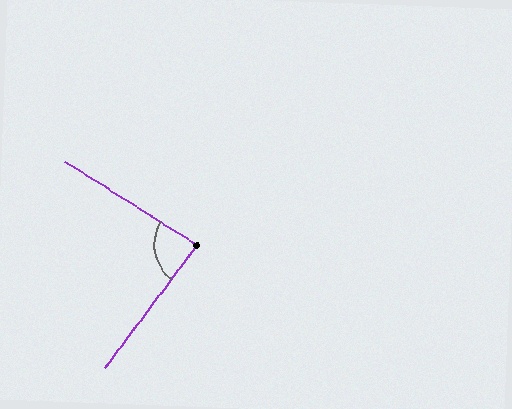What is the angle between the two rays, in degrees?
Approximately 85 degrees.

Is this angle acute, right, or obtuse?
It is acute.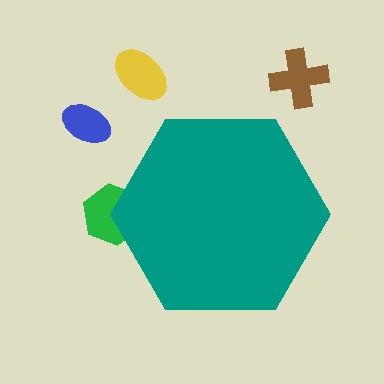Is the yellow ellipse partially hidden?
No, the yellow ellipse is fully visible.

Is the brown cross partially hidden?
No, the brown cross is fully visible.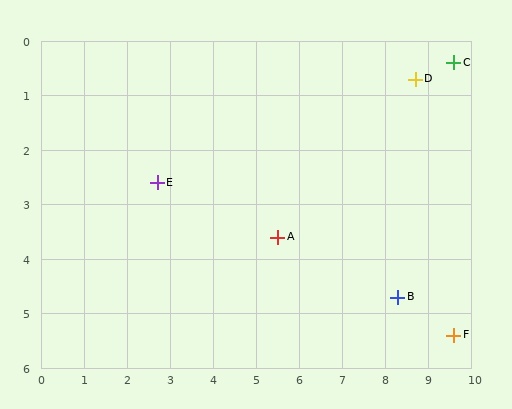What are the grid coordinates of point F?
Point F is at approximately (9.6, 5.4).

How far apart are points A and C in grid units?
Points A and C are about 5.2 grid units apart.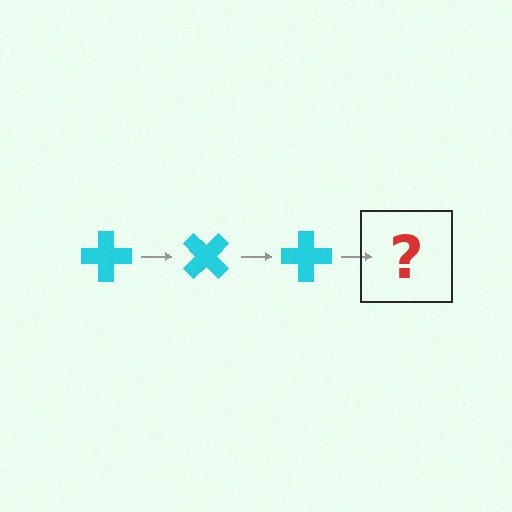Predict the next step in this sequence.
The next step is a cyan cross rotated 135 degrees.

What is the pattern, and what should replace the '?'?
The pattern is that the cross rotates 45 degrees each step. The '?' should be a cyan cross rotated 135 degrees.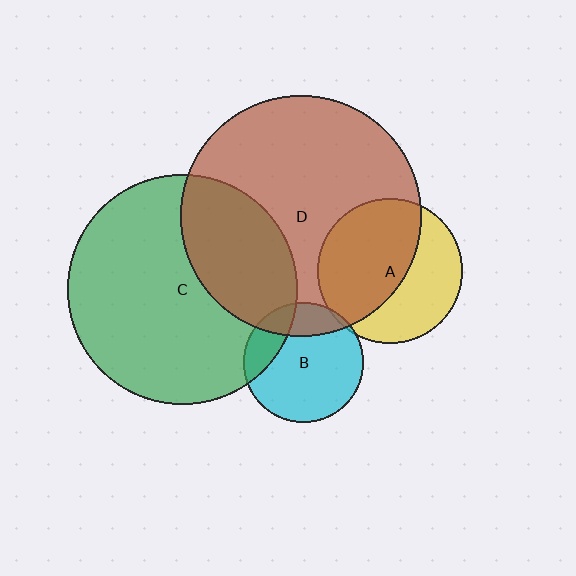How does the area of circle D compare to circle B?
Approximately 4.0 times.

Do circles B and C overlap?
Yes.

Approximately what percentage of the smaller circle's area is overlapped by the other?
Approximately 20%.